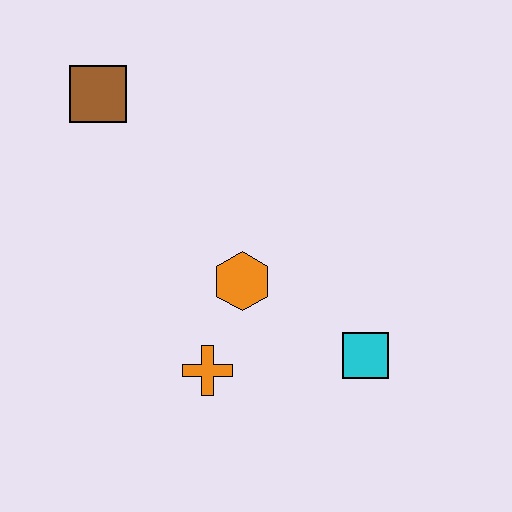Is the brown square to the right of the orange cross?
No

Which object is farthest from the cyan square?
The brown square is farthest from the cyan square.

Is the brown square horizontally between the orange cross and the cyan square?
No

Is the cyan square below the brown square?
Yes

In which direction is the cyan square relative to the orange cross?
The cyan square is to the right of the orange cross.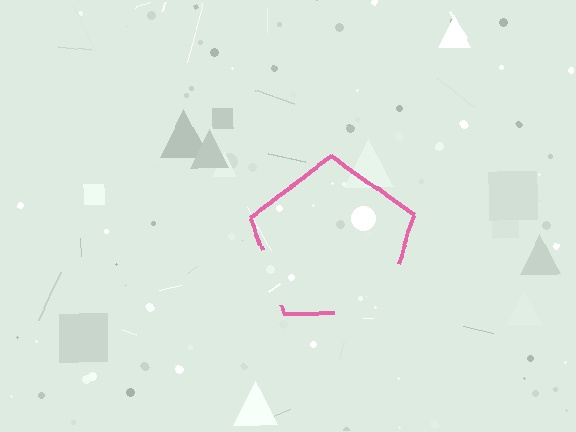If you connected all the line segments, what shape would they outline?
They would outline a pentagon.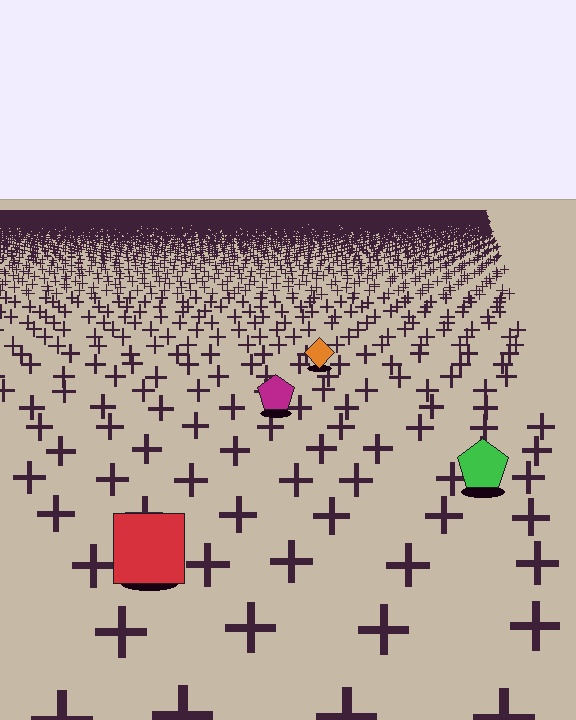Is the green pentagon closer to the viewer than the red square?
No. The red square is closer — you can tell from the texture gradient: the ground texture is coarser near it.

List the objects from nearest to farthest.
From nearest to farthest: the red square, the green pentagon, the magenta pentagon, the orange diamond.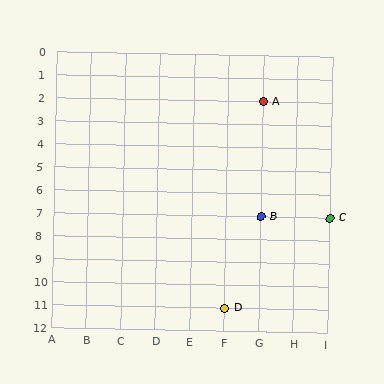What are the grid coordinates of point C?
Point C is at grid coordinates (I, 7).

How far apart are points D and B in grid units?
Points D and B are 1 column and 4 rows apart (about 4.1 grid units diagonally).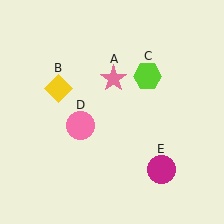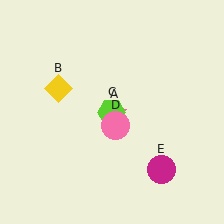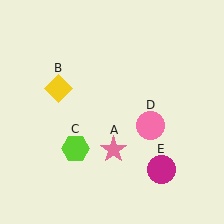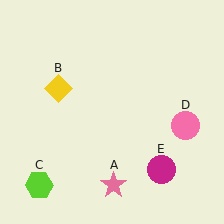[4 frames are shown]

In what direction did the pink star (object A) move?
The pink star (object A) moved down.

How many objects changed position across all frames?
3 objects changed position: pink star (object A), lime hexagon (object C), pink circle (object D).